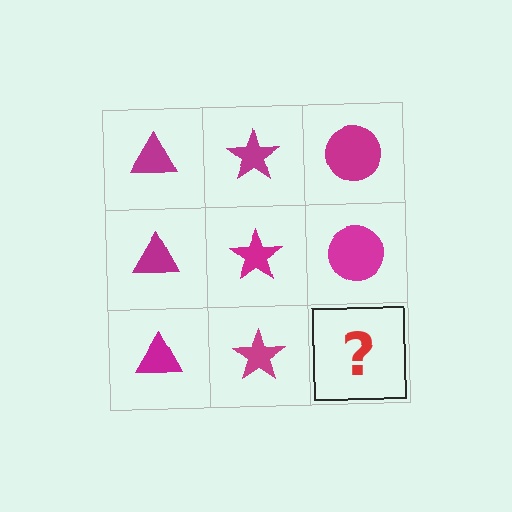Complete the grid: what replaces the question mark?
The question mark should be replaced with a magenta circle.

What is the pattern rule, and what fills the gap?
The rule is that each column has a consistent shape. The gap should be filled with a magenta circle.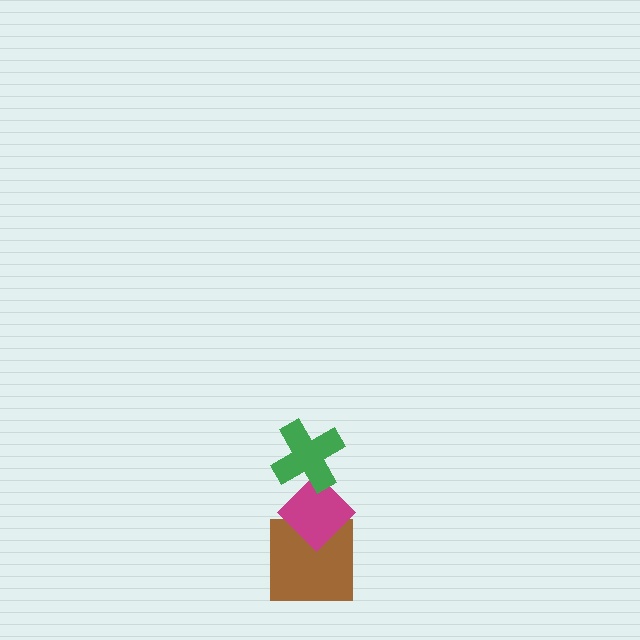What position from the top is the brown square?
The brown square is 3rd from the top.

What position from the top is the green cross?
The green cross is 1st from the top.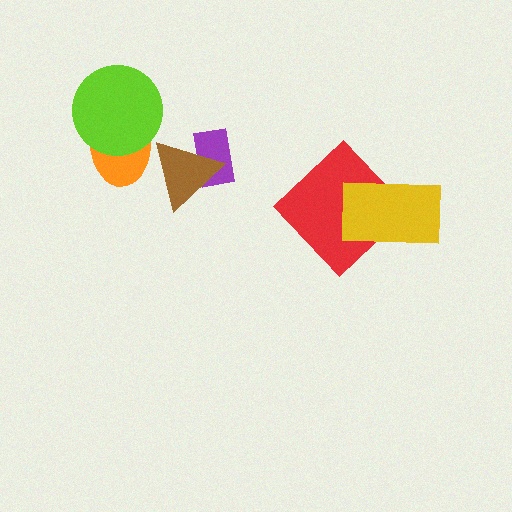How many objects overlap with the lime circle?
1 object overlaps with the lime circle.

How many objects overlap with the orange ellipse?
2 objects overlap with the orange ellipse.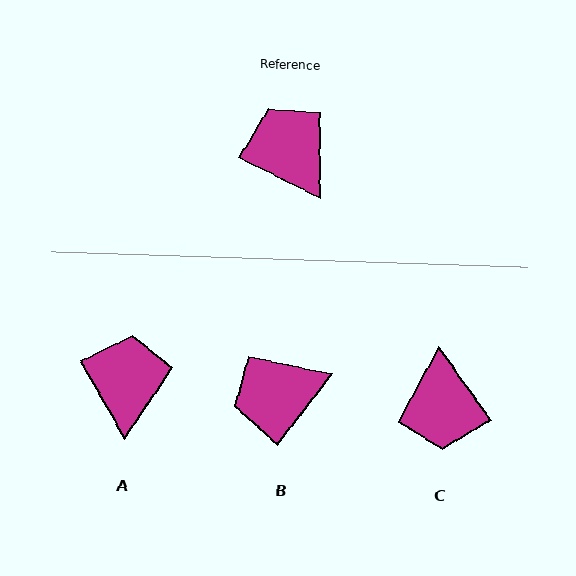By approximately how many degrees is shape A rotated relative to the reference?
Approximately 34 degrees clockwise.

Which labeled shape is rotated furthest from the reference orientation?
C, about 152 degrees away.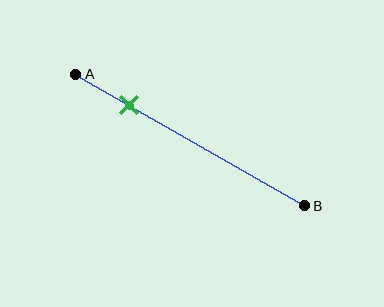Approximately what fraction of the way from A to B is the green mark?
The green mark is approximately 25% of the way from A to B.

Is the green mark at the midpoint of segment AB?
No, the mark is at about 25% from A, not at the 50% midpoint.